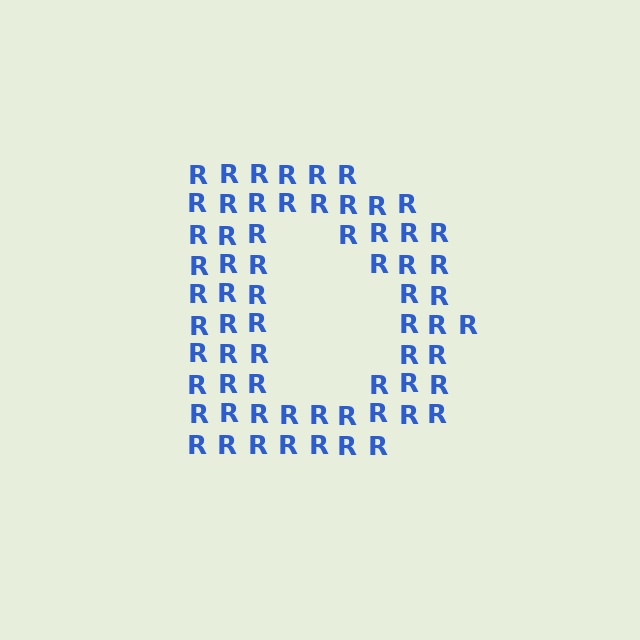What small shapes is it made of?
It is made of small letter R's.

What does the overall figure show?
The overall figure shows the letter D.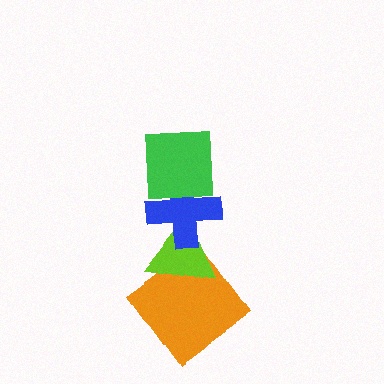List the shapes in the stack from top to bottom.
From top to bottom: the green square, the blue cross, the lime triangle, the orange diamond.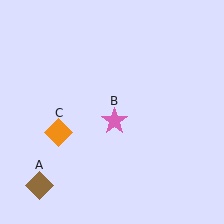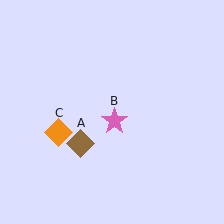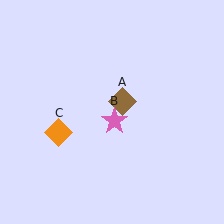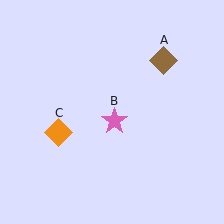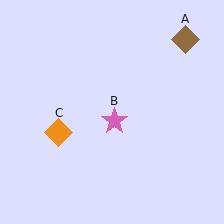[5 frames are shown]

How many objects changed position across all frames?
1 object changed position: brown diamond (object A).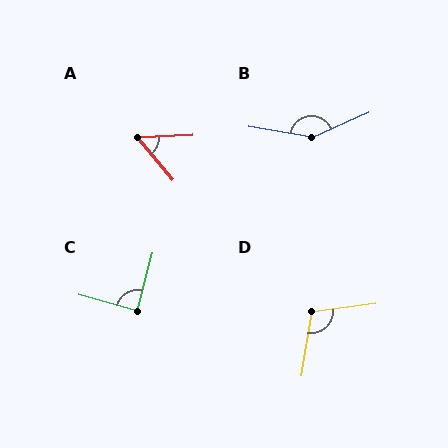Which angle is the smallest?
A, at approximately 52 degrees.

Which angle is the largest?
B, at approximately 147 degrees.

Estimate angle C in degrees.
Approximately 89 degrees.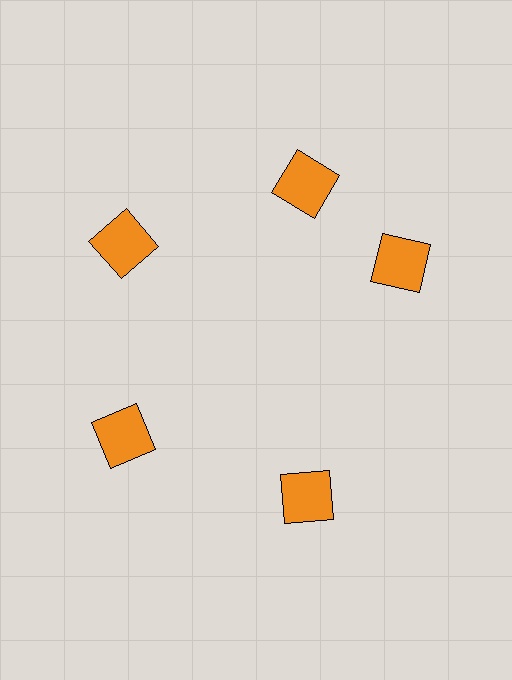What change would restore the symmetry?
The symmetry would be restored by rotating it back into even spacing with its neighbors so that all 5 squares sit at equal angles and equal distance from the center.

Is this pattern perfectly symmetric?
No. The 5 orange squares are arranged in a ring, but one element near the 3 o'clock position is rotated out of alignment along the ring, breaking the 5-fold rotational symmetry.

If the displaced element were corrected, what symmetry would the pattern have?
It would have 5-fold rotational symmetry — the pattern would map onto itself every 72 degrees.